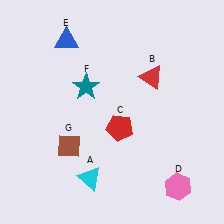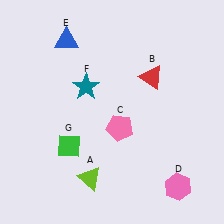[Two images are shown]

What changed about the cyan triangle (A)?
In Image 1, A is cyan. In Image 2, it changed to lime.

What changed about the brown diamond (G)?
In Image 1, G is brown. In Image 2, it changed to green.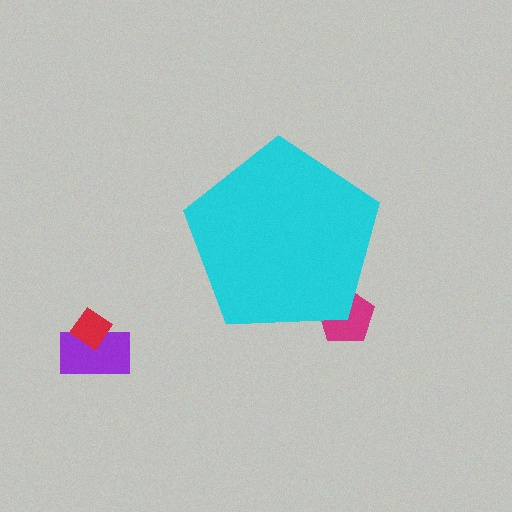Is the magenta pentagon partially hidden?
Yes, the magenta pentagon is partially hidden behind the cyan pentagon.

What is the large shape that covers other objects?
A cyan pentagon.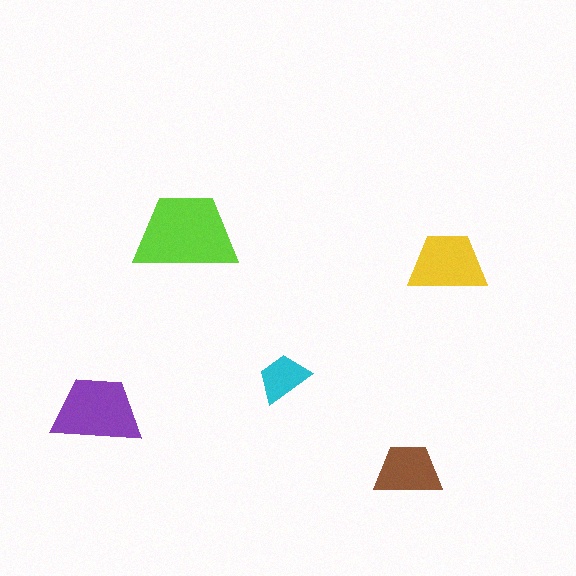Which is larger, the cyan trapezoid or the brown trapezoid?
The brown one.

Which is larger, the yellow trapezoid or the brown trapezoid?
The yellow one.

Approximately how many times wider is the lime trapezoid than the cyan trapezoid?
About 2 times wider.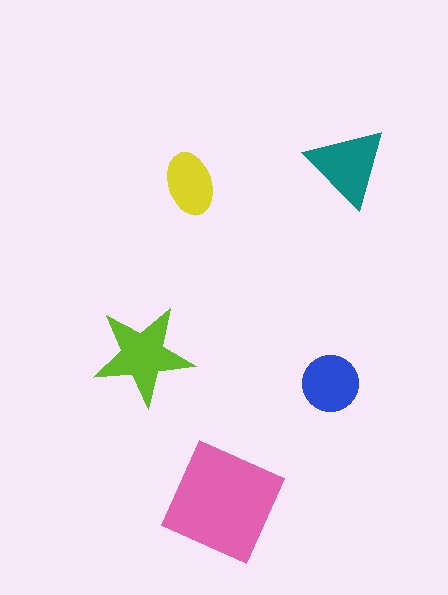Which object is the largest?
The pink square.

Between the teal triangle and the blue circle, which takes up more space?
The teal triangle.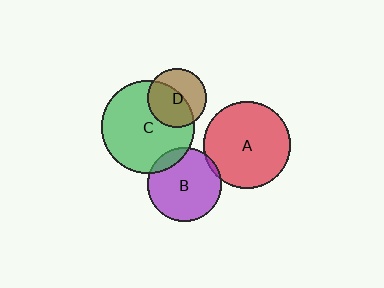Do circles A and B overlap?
Yes.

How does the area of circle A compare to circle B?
Approximately 1.4 times.